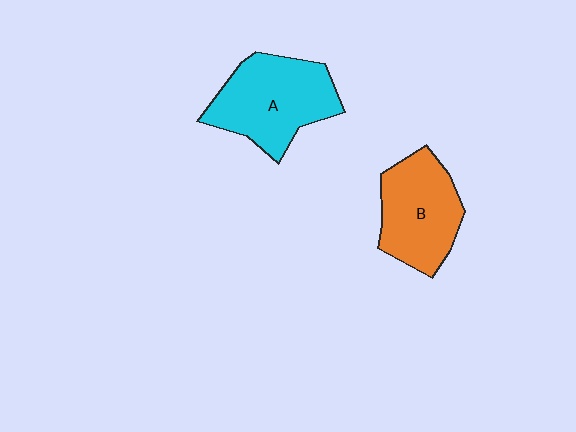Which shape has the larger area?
Shape A (cyan).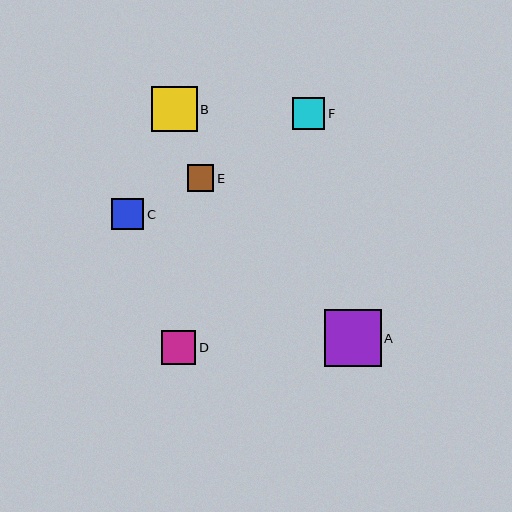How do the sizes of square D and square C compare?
Square D and square C are approximately the same size.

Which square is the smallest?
Square E is the smallest with a size of approximately 27 pixels.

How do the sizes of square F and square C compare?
Square F and square C are approximately the same size.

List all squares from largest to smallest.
From largest to smallest: A, B, D, F, C, E.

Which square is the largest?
Square A is the largest with a size of approximately 57 pixels.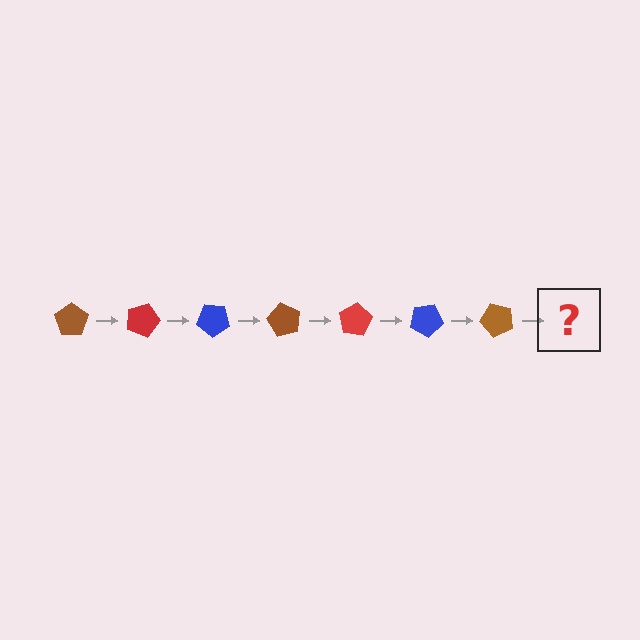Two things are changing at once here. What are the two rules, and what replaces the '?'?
The two rules are that it rotates 20 degrees each step and the color cycles through brown, red, and blue. The '?' should be a red pentagon, rotated 140 degrees from the start.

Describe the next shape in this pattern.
It should be a red pentagon, rotated 140 degrees from the start.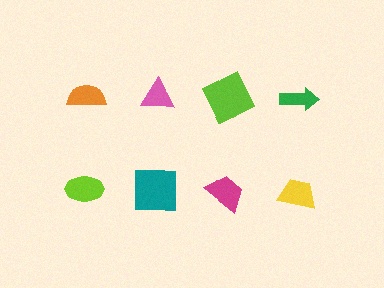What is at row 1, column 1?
An orange semicircle.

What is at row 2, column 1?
A lime ellipse.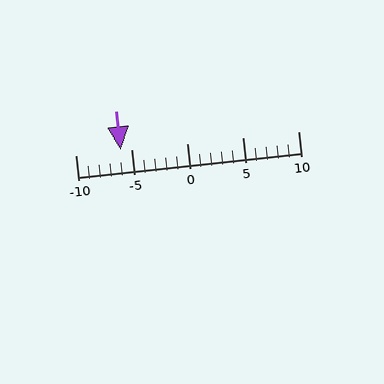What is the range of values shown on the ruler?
The ruler shows values from -10 to 10.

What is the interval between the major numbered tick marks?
The major tick marks are spaced 5 units apart.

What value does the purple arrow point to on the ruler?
The purple arrow points to approximately -6.